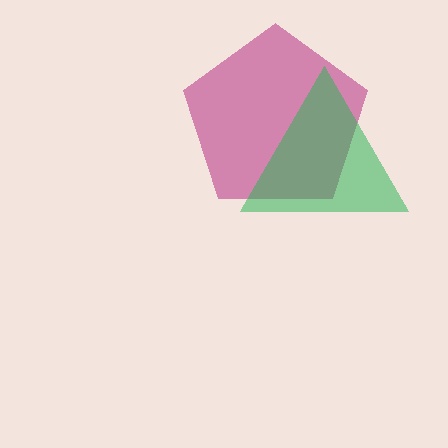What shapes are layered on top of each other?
The layered shapes are: a magenta pentagon, a green triangle.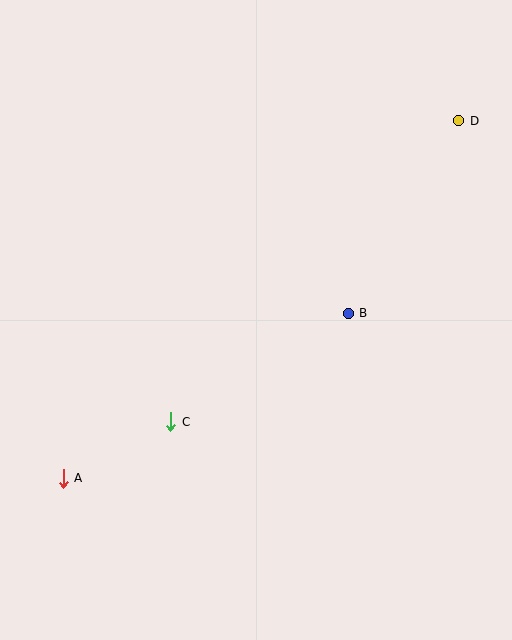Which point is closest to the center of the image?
Point B at (348, 313) is closest to the center.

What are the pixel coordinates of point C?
Point C is at (171, 422).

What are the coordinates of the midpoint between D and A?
The midpoint between D and A is at (261, 300).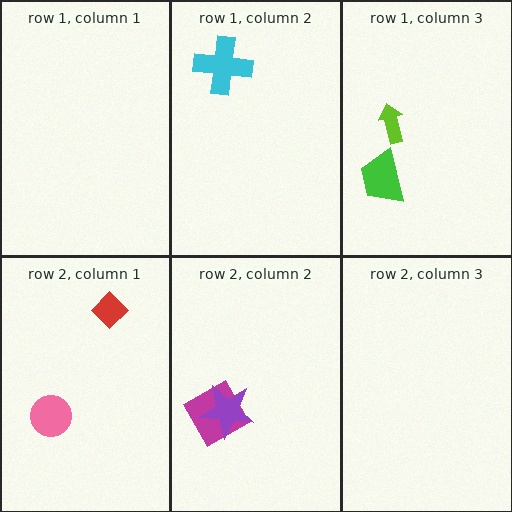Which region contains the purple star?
The row 2, column 2 region.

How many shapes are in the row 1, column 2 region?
1.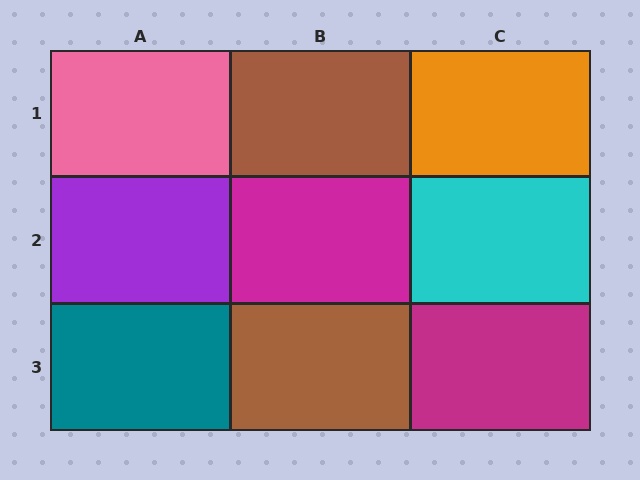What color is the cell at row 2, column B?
Magenta.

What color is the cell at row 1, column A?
Pink.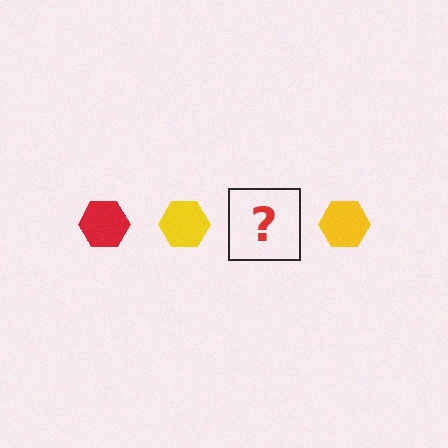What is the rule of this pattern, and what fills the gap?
The rule is that the pattern cycles through red, yellow hexagons. The gap should be filled with a red hexagon.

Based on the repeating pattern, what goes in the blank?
The blank should be a red hexagon.